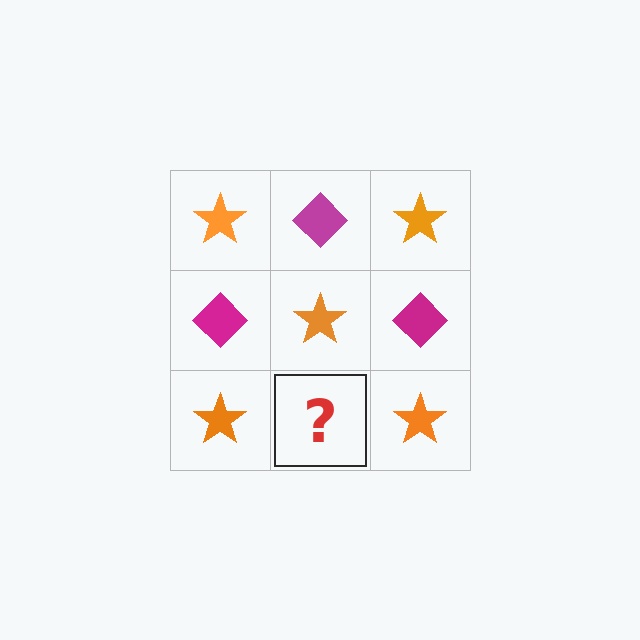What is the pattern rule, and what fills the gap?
The rule is that it alternates orange star and magenta diamond in a checkerboard pattern. The gap should be filled with a magenta diamond.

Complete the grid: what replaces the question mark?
The question mark should be replaced with a magenta diamond.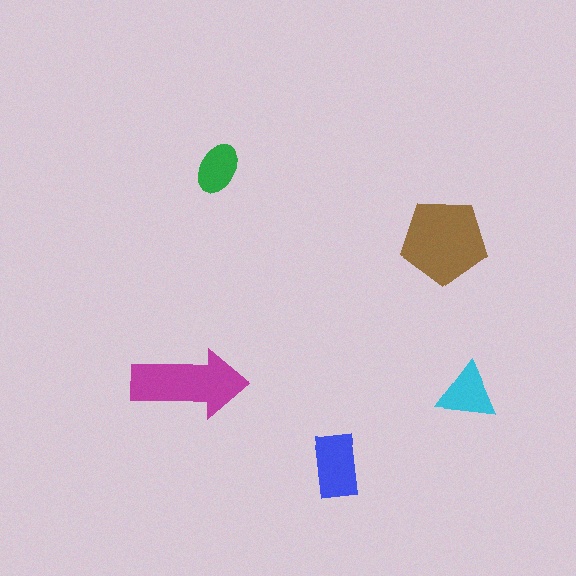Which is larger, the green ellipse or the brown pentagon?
The brown pentagon.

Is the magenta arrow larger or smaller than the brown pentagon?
Smaller.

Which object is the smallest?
The green ellipse.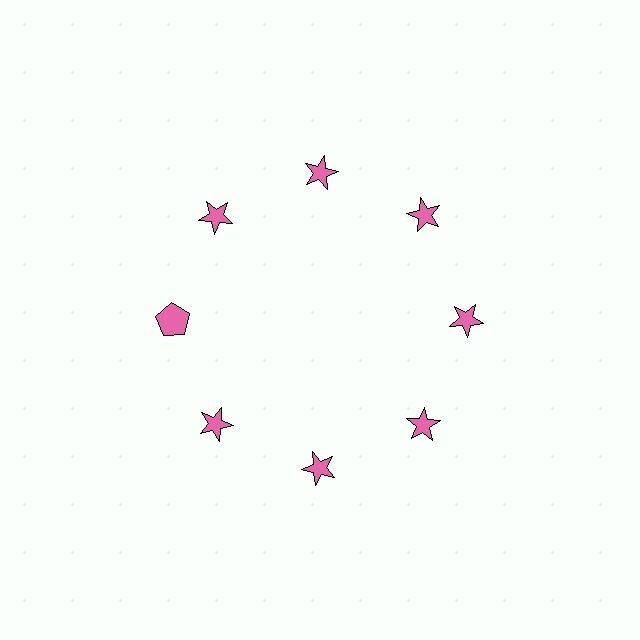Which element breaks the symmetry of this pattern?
The pink pentagon at roughly the 9 o'clock position breaks the symmetry. All other shapes are pink stars.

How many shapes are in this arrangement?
There are 8 shapes arranged in a ring pattern.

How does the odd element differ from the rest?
It has a different shape: pentagon instead of star.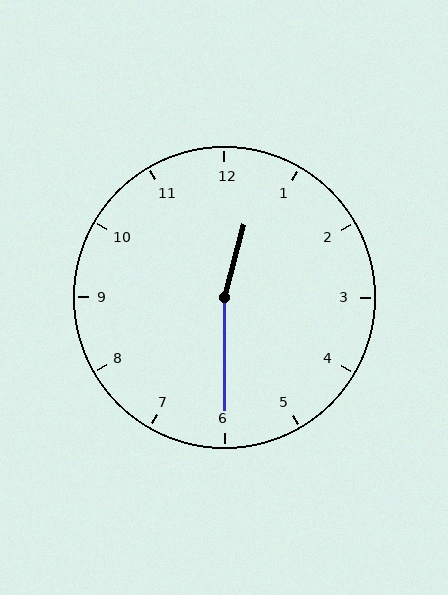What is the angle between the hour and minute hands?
Approximately 165 degrees.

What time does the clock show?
12:30.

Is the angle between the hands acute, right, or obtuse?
It is obtuse.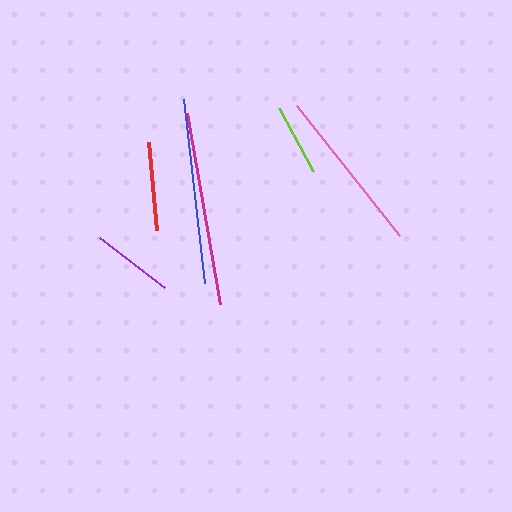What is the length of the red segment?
The red segment is approximately 88 pixels long.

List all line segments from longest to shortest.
From longest to shortest: magenta, blue, pink, red, purple, lime.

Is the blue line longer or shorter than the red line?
The blue line is longer than the red line.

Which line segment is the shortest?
The lime line is the shortest at approximately 71 pixels.